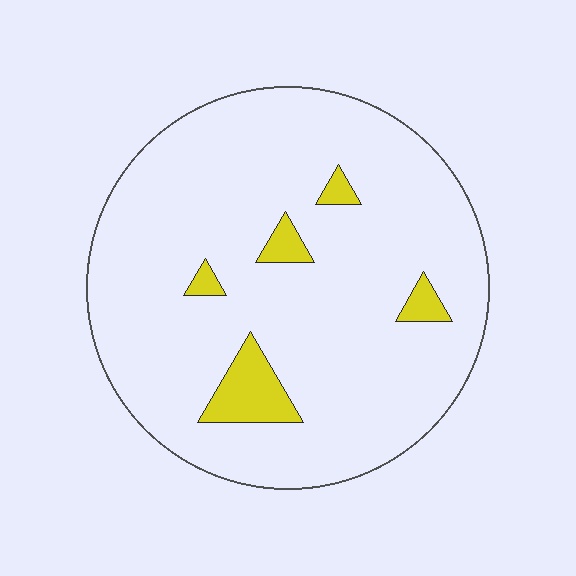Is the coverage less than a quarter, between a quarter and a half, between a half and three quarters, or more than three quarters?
Less than a quarter.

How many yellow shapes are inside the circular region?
5.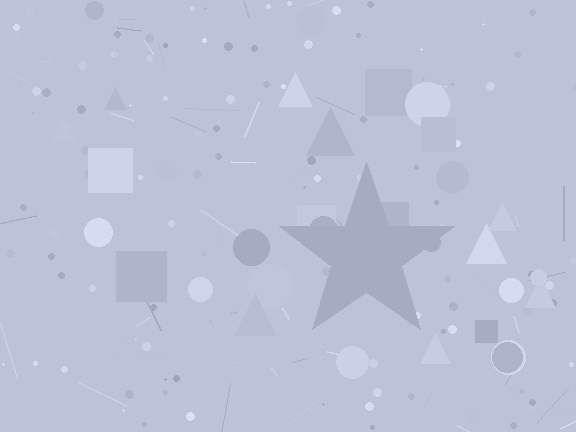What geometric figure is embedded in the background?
A star is embedded in the background.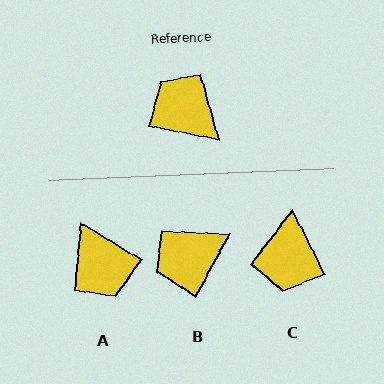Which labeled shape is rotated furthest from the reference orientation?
A, about 159 degrees away.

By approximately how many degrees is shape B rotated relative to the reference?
Approximately 72 degrees counter-clockwise.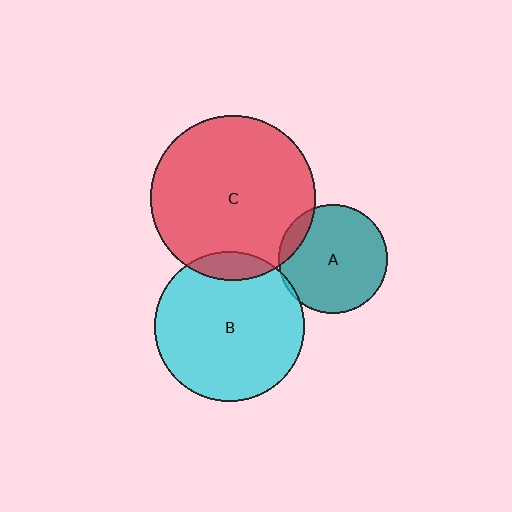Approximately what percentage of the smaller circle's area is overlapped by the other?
Approximately 10%.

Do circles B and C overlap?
Yes.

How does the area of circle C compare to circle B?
Approximately 1.2 times.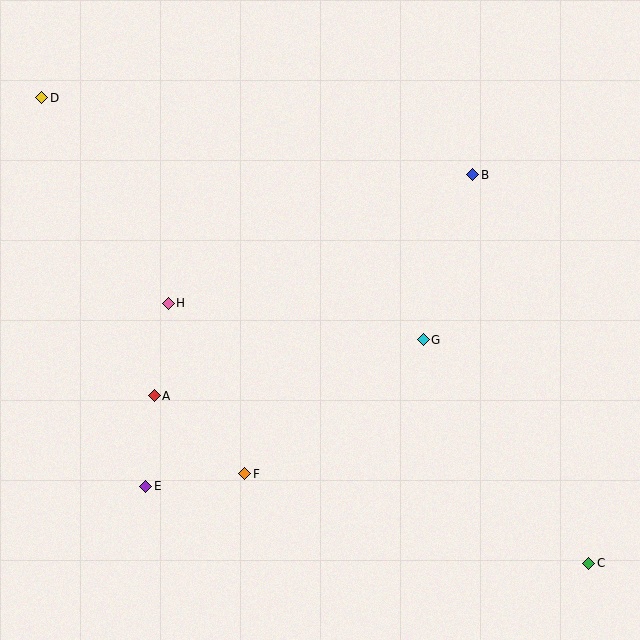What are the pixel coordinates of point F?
Point F is at (245, 474).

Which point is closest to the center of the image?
Point G at (423, 340) is closest to the center.